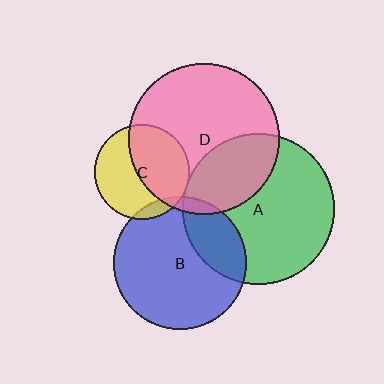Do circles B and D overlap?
Yes.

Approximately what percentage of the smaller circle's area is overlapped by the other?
Approximately 5%.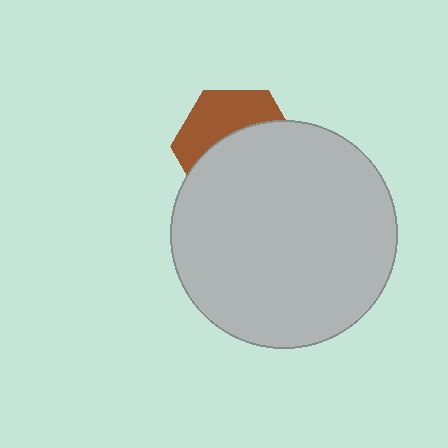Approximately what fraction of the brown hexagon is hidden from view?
Roughly 59% of the brown hexagon is hidden behind the light gray circle.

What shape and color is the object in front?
The object in front is a light gray circle.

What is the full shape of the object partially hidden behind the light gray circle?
The partially hidden object is a brown hexagon.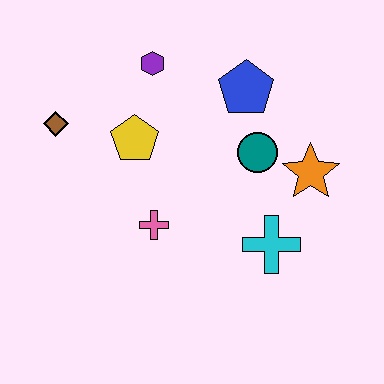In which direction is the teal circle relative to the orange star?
The teal circle is to the left of the orange star.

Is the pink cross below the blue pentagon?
Yes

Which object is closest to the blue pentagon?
The teal circle is closest to the blue pentagon.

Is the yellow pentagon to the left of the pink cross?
Yes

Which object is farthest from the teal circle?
The brown diamond is farthest from the teal circle.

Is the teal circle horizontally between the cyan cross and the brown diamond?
Yes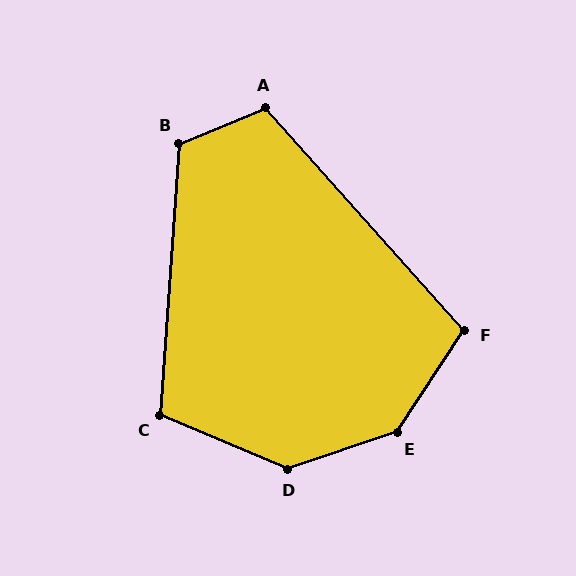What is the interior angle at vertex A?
Approximately 110 degrees (obtuse).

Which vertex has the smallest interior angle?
F, at approximately 105 degrees.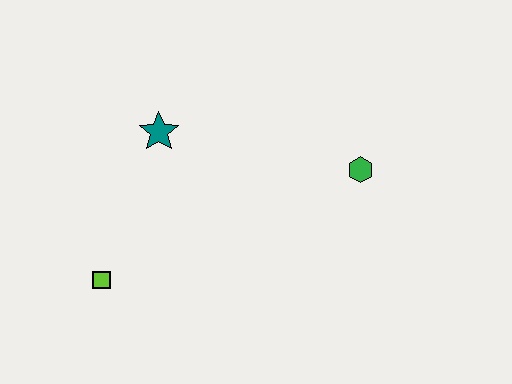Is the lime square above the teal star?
No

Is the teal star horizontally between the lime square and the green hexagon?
Yes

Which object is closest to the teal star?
The lime square is closest to the teal star.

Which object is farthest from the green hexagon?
The lime square is farthest from the green hexagon.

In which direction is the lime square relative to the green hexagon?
The lime square is to the left of the green hexagon.